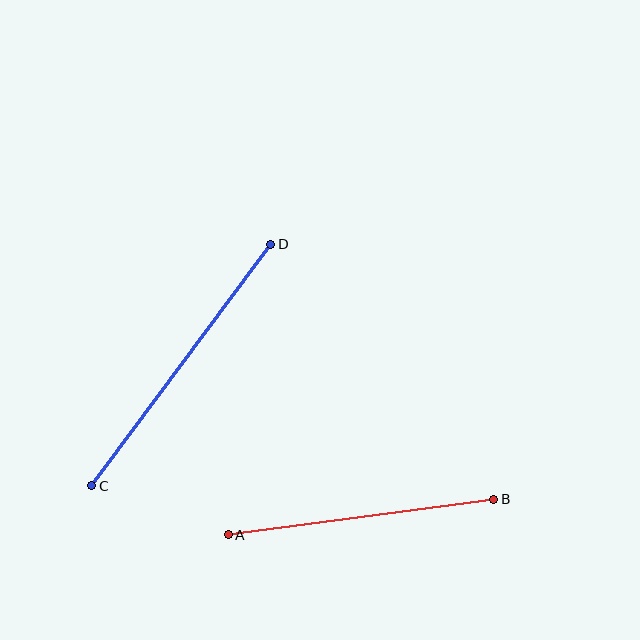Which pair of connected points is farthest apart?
Points C and D are farthest apart.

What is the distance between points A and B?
The distance is approximately 267 pixels.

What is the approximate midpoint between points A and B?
The midpoint is at approximately (361, 517) pixels.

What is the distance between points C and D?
The distance is approximately 300 pixels.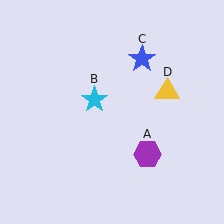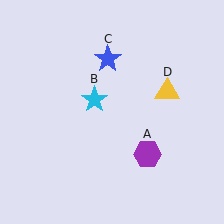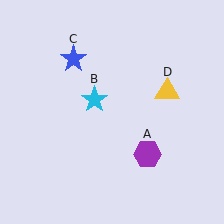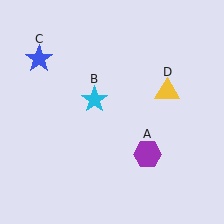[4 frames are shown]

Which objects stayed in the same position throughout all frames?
Purple hexagon (object A) and cyan star (object B) and yellow triangle (object D) remained stationary.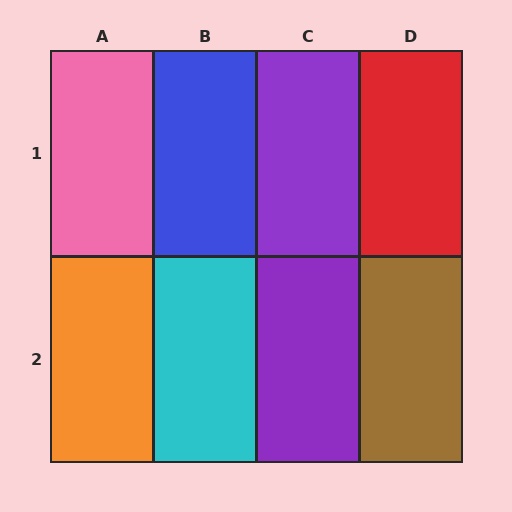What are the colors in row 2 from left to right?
Orange, cyan, purple, brown.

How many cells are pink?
1 cell is pink.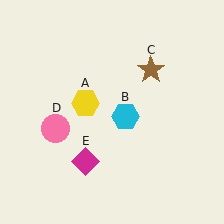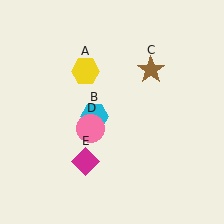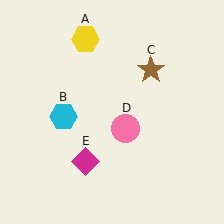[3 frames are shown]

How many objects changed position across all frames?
3 objects changed position: yellow hexagon (object A), cyan hexagon (object B), pink circle (object D).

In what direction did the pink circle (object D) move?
The pink circle (object D) moved right.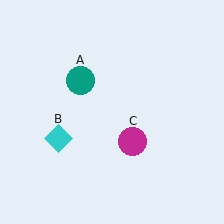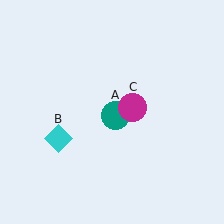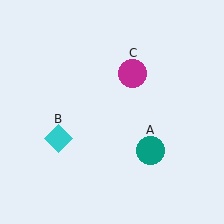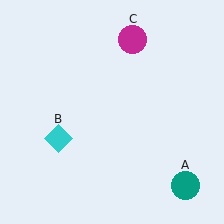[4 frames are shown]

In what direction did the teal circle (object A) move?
The teal circle (object A) moved down and to the right.